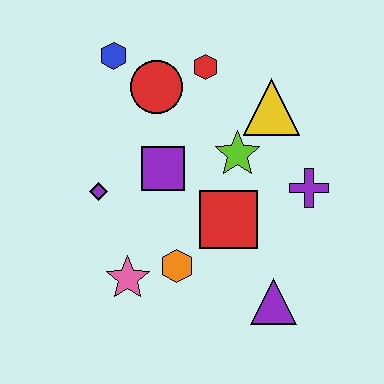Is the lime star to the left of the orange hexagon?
No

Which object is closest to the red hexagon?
The red circle is closest to the red hexagon.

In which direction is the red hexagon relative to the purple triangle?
The red hexagon is above the purple triangle.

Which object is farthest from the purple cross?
The blue hexagon is farthest from the purple cross.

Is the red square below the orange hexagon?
No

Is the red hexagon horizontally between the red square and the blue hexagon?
Yes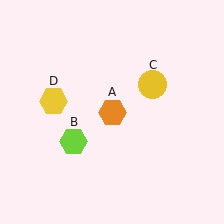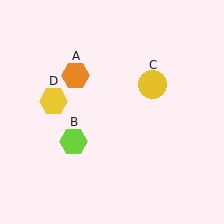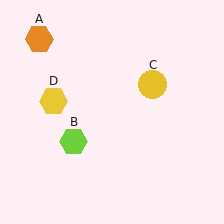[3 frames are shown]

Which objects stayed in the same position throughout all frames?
Lime hexagon (object B) and yellow circle (object C) and yellow hexagon (object D) remained stationary.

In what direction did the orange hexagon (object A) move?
The orange hexagon (object A) moved up and to the left.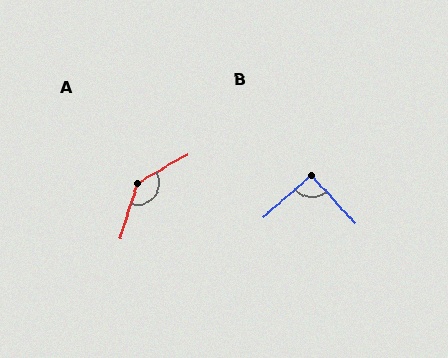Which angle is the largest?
A, at approximately 137 degrees.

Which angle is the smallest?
B, at approximately 91 degrees.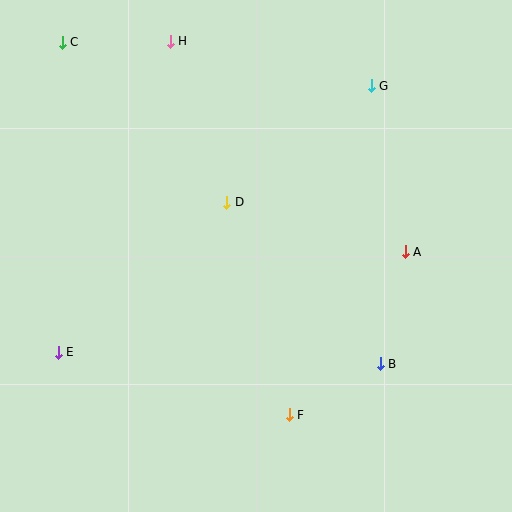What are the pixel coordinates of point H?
Point H is at (170, 41).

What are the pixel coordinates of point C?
Point C is at (62, 42).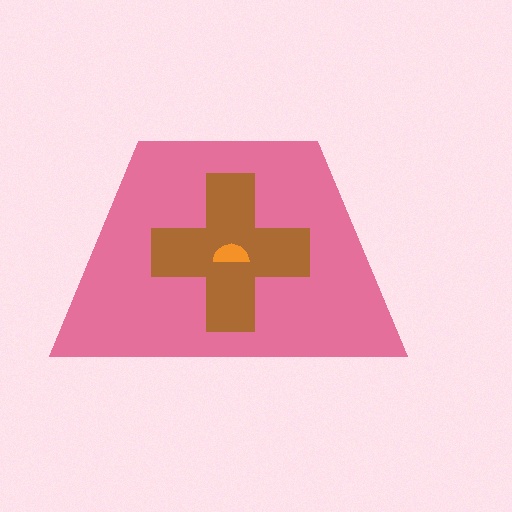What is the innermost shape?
The orange semicircle.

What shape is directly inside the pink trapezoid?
The brown cross.